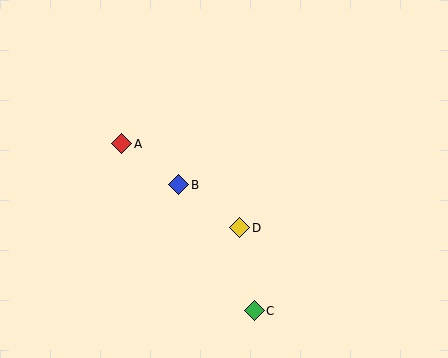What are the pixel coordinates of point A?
Point A is at (122, 144).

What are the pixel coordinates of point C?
Point C is at (254, 311).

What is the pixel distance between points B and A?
The distance between B and A is 70 pixels.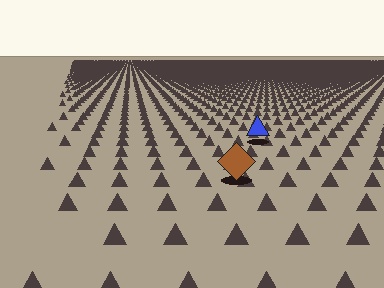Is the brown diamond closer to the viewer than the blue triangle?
Yes. The brown diamond is closer — you can tell from the texture gradient: the ground texture is coarser near it.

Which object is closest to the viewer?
The brown diamond is closest. The texture marks near it are larger and more spread out.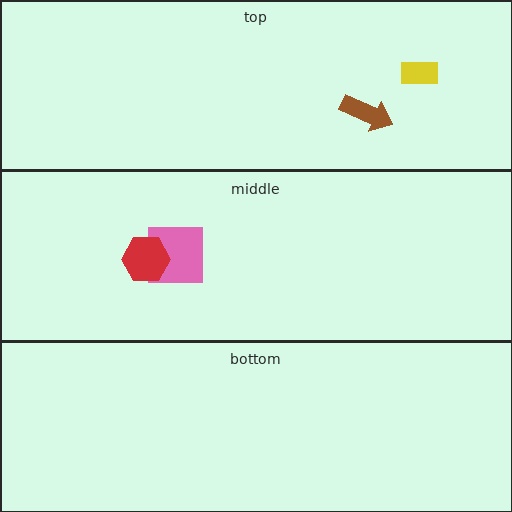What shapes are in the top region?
The brown arrow, the yellow rectangle.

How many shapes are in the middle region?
2.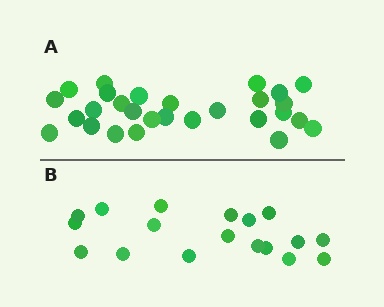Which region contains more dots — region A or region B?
Region A (the top region) has more dots.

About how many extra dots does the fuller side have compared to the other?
Region A has roughly 10 or so more dots than region B.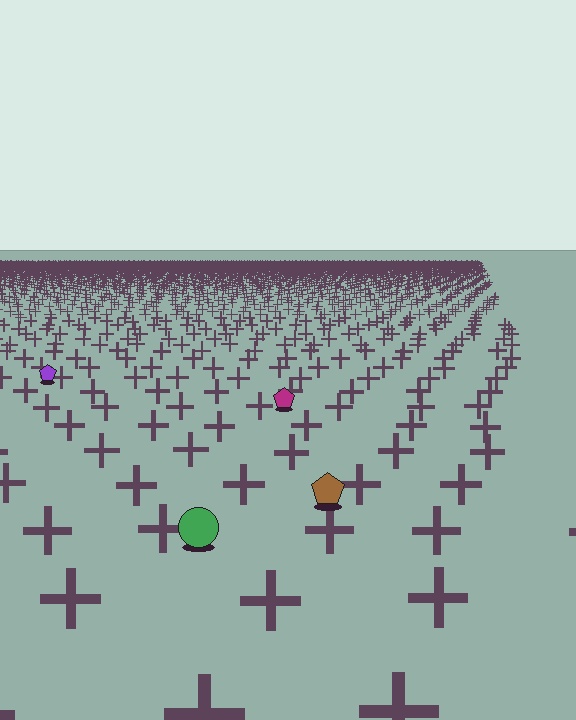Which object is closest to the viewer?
The green circle is closest. The texture marks near it are larger and more spread out.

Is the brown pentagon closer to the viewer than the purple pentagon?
Yes. The brown pentagon is closer — you can tell from the texture gradient: the ground texture is coarser near it.